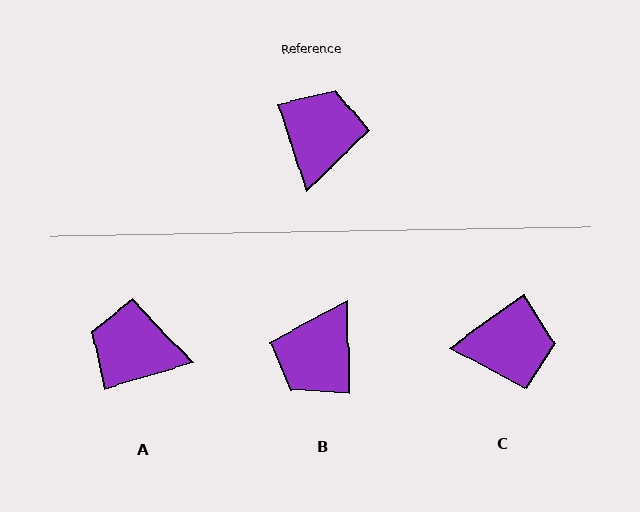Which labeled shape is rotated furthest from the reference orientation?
B, about 164 degrees away.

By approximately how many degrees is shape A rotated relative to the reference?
Approximately 89 degrees counter-clockwise.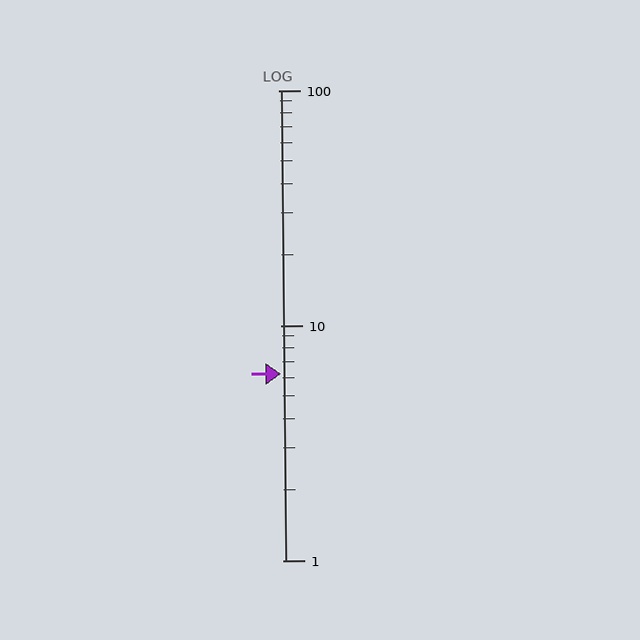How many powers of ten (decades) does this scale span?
The scale spans 2 decades, from 1 to 100.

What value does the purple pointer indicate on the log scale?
The pointer indicates approximately 6.2.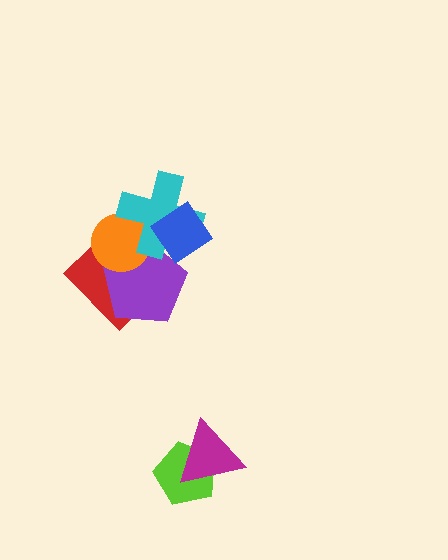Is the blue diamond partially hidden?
No, no other shape covers it.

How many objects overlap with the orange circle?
3 objects overlap with the orange circle.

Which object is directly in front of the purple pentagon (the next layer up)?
The orange circle is directly in front of the purple pentagon.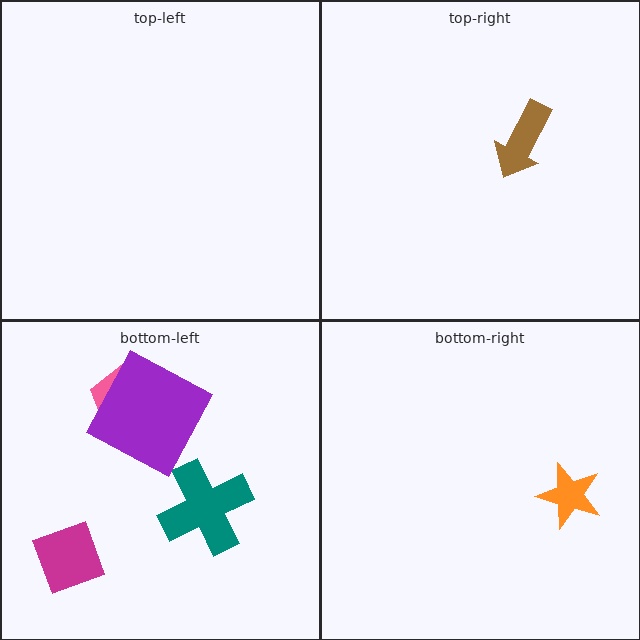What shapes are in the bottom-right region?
The orange star.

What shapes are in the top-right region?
The brown arrow.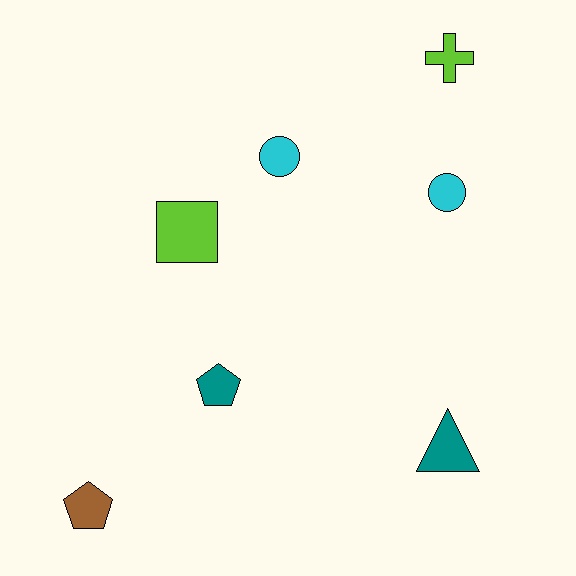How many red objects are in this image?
There are no red objects.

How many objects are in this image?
There are 7 objects.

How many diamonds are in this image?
There are no diamonds.